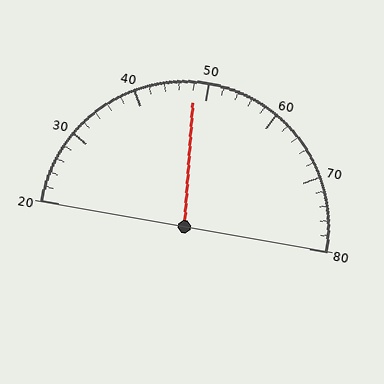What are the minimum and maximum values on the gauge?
The gauge ranges from 20 to 80.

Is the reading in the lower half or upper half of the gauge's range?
The reading is in the lower half of the range (20 to 80).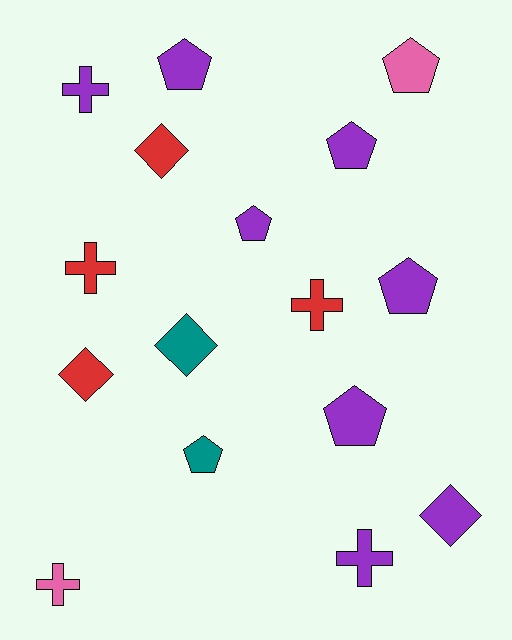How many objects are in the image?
There are 16 objects.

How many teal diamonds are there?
There is 1 teal diamond.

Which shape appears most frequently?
Pentagon, with 7 objects.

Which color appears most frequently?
Purple, with 8 objects.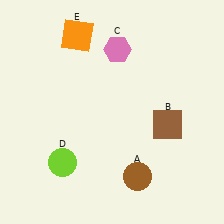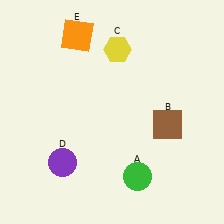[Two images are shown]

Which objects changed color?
A changed from brown to green. C changed from pink to yellow. D changed from lime to purple.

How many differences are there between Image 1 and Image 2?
There are 3 differences between the two images.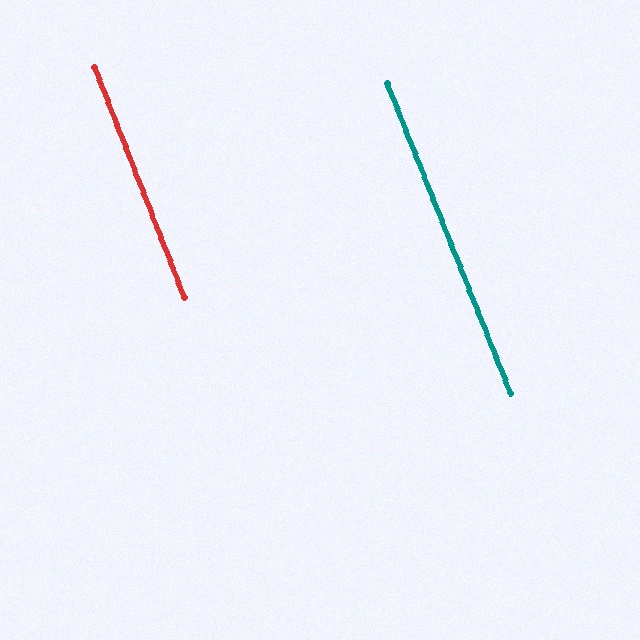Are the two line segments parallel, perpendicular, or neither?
Parallel — their directions differ by only 0.4°.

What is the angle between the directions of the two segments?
Approximately 0 degrees.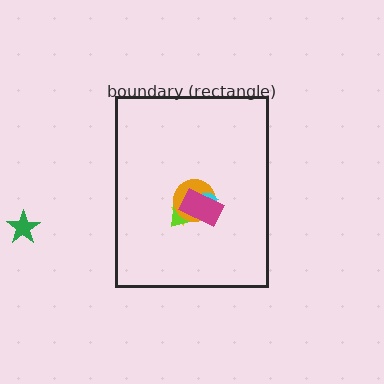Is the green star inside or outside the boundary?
Outside.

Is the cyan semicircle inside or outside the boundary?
Inside.